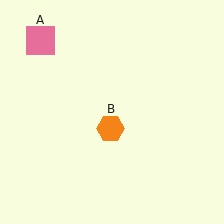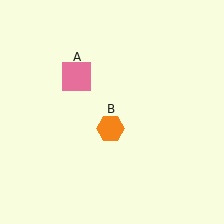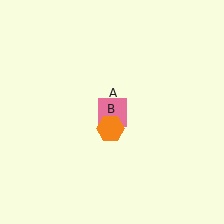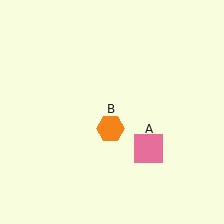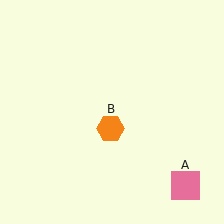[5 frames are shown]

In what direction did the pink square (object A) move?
The pink square (object A) moved down and to the right.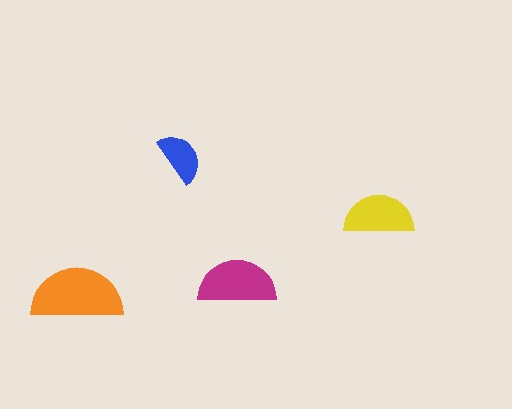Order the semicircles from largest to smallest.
the orange one, the magenta one, the yellow one, the blue one.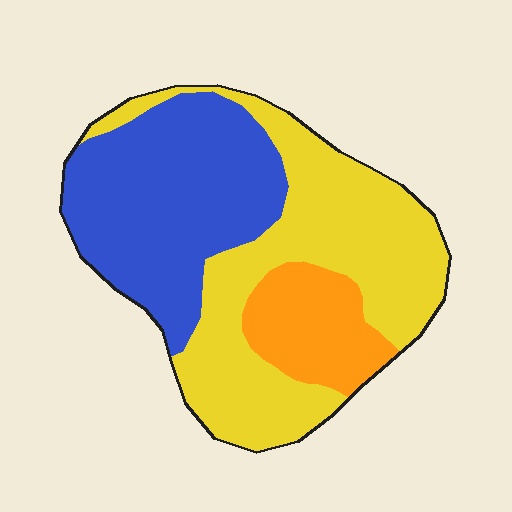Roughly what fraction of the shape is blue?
Blue takes up between a third and a half of the shape.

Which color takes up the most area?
Yellow, at roughly 45%.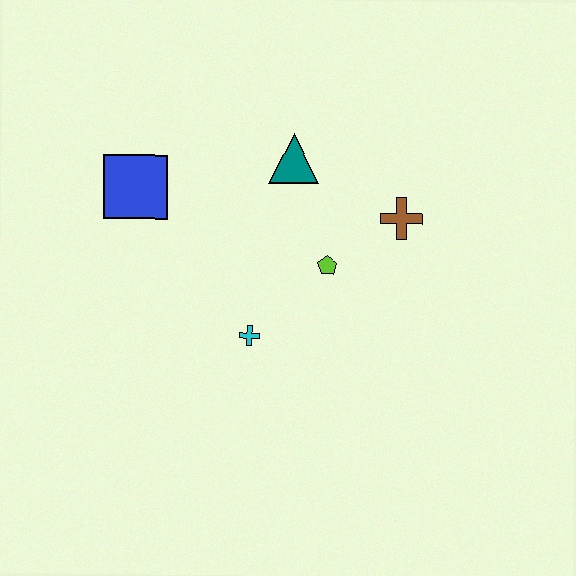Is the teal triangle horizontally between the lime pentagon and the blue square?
Yes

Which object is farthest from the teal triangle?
The cyan cross is farthest from the teal triangle.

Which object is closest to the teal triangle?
The lime pentagon is closest to the teal triangle.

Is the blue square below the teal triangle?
Yes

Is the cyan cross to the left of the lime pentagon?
Yes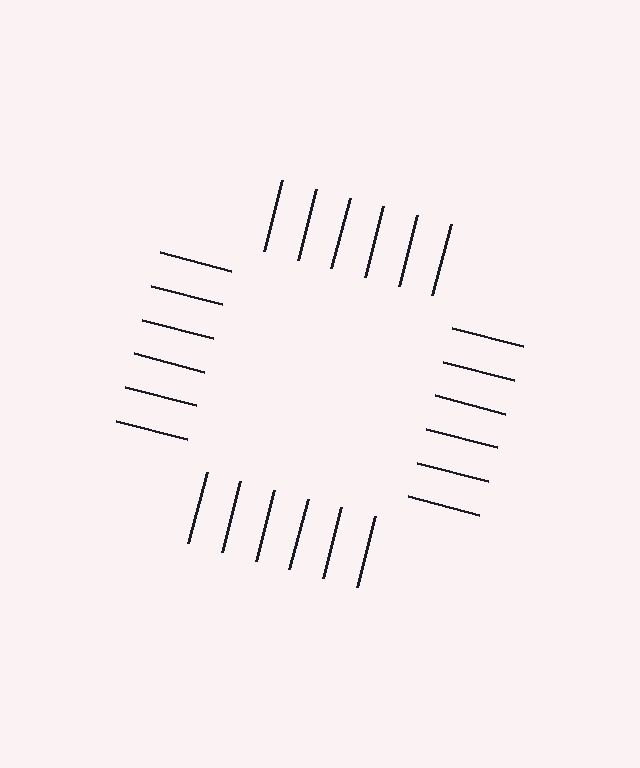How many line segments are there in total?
24 — 6 along each of the 4 edges.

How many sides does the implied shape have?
4 sides — the line-ends trace a square.